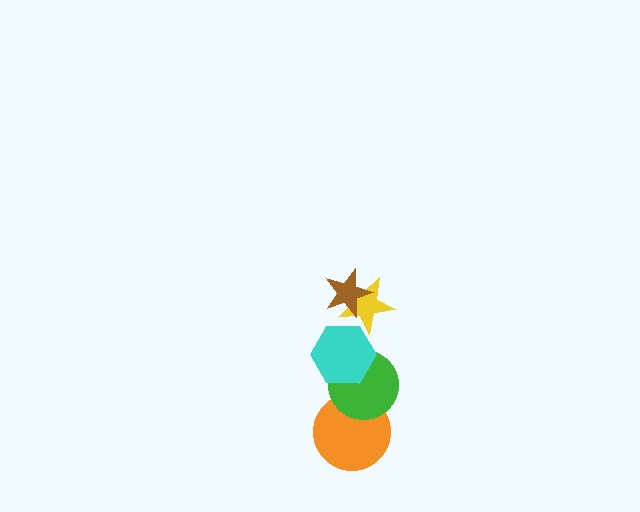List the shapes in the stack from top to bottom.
From top to bottom: the brown star, the yellow star, the cyan hexagon, the green circle, the orange circle.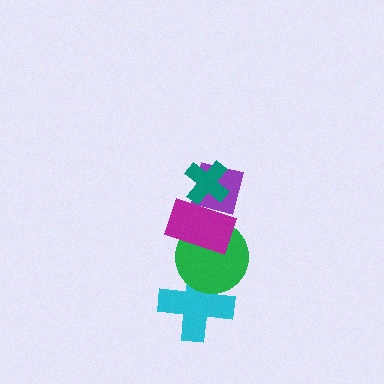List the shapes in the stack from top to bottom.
From top to bottom: the teal cross, the purple square, the magenta rectangle, the green circle, the cyan cross.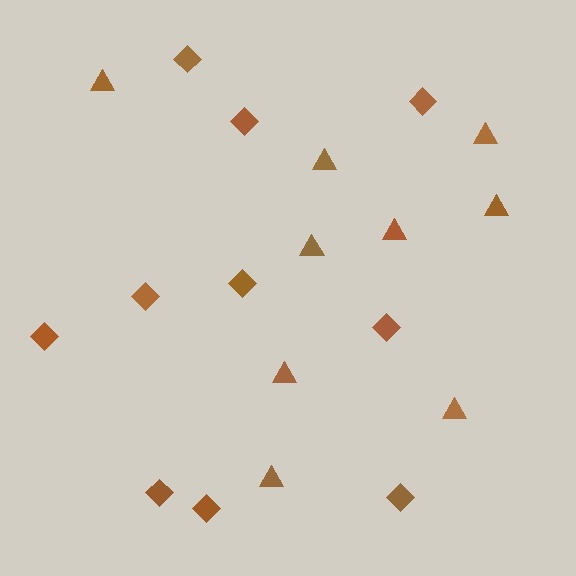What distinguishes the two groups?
There are 2 groups: one group of triangles (9) and one group of diamonds (10).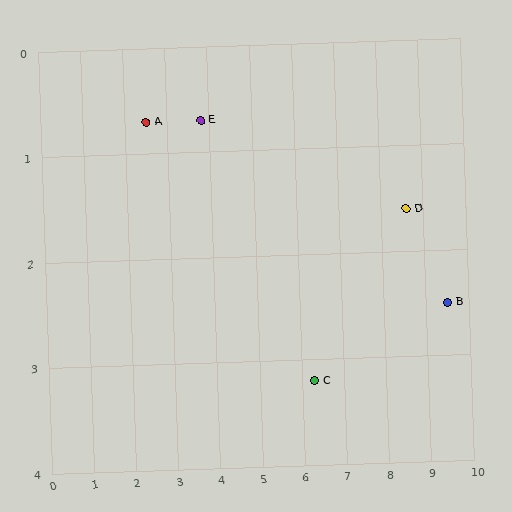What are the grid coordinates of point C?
Point C is at approximately (6.3, 3.2).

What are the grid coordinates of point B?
Point B is at approximately (9.5, 2.5).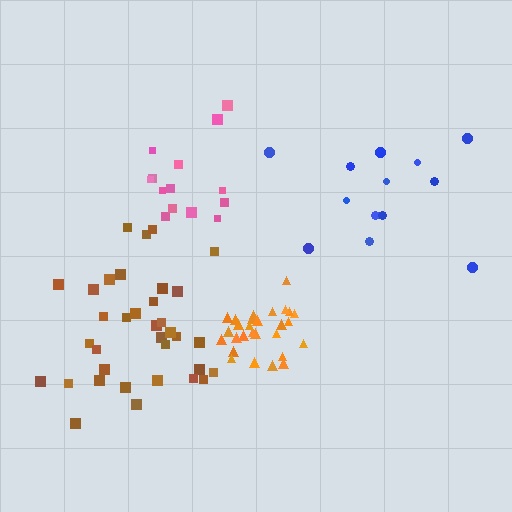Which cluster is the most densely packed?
Orange.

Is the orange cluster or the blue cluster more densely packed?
Orange.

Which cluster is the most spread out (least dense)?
Blue.